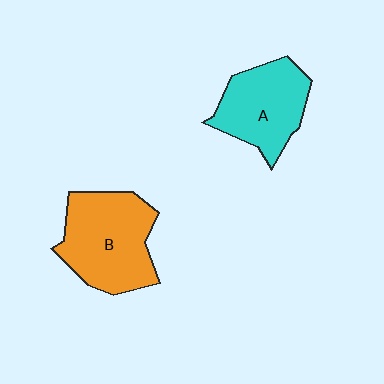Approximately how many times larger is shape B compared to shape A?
Approximately 1.2 times.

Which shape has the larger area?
Shape B (orange).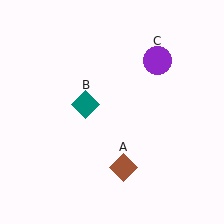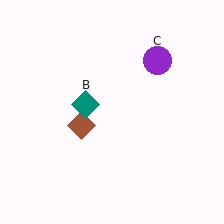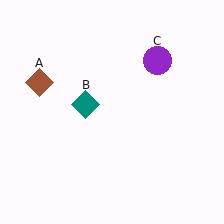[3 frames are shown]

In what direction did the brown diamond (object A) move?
The brown diamond (object A) moved up and to the left.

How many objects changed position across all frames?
1 object changed position: brown diamond (object A).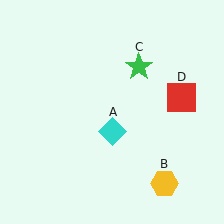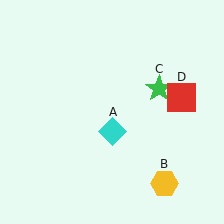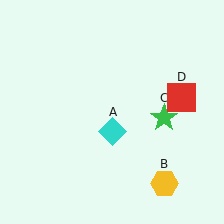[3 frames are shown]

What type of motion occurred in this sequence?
The green star (object C) rotated clockwise around the center of the scene.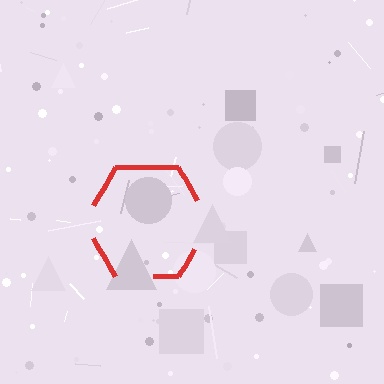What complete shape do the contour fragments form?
The contour fragments form a hexagon.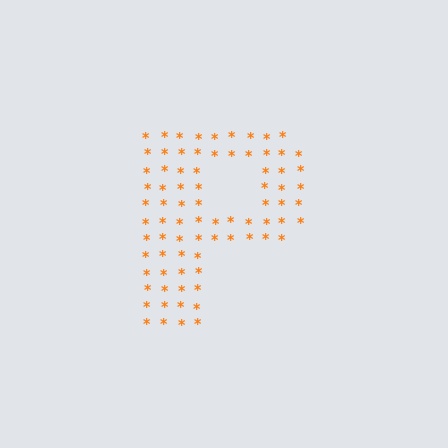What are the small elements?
The small elements are asterisks.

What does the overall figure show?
The overall figure shows the letter P.